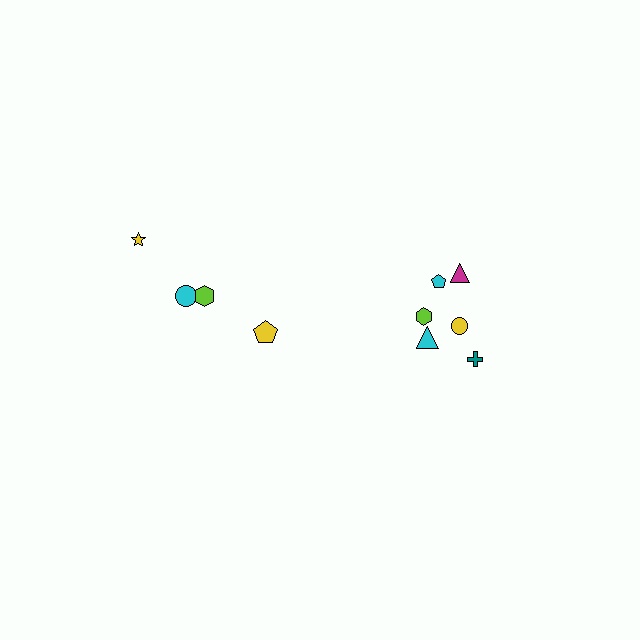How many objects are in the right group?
There are 6 objects.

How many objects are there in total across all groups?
There are 10 objects.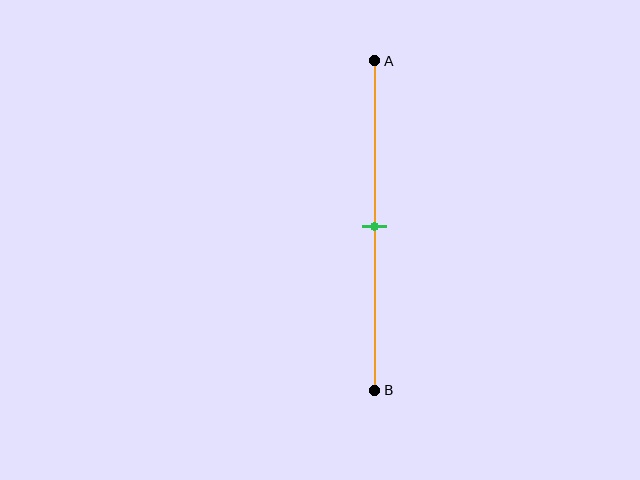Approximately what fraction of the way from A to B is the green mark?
The green mark is approximately 50% of the way from A to B.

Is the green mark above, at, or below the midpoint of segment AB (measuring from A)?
The green mark is approximately at the midpoint of segment AB.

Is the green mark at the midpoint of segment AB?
Yes, the mark is approximately at the midpoint.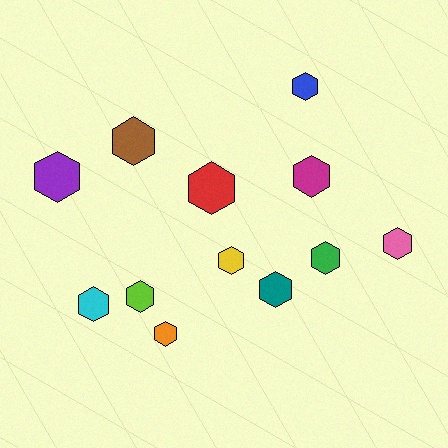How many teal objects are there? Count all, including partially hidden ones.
There is 1 teal object.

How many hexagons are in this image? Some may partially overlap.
There are 12 hexagons.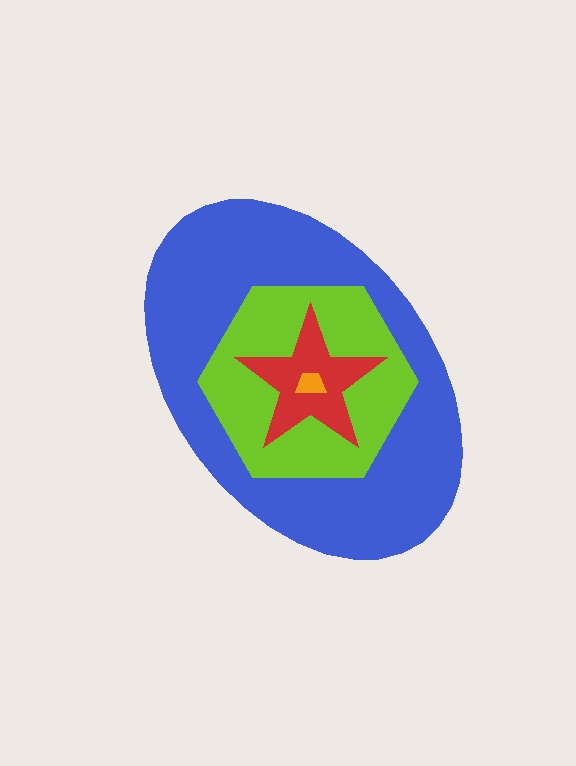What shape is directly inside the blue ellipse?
The lime hexagon.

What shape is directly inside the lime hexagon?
The red star.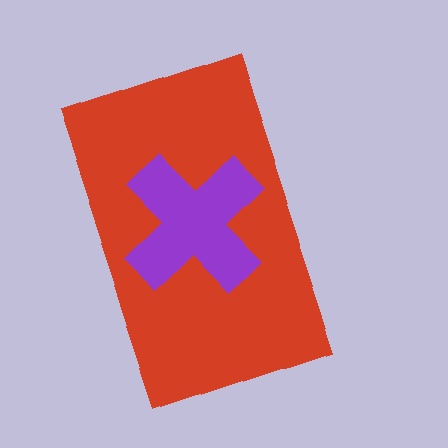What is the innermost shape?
The purple cross.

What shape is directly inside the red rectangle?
The purple cross.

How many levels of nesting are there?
2.